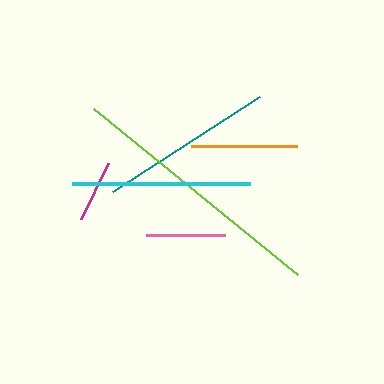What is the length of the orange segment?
The orange segment is approximately 106 pixels long.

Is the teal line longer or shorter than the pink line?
The teal line is longer than the pink line.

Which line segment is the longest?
The lime line is the longest at approximately 263 pixels.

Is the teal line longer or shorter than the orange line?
The teal line is longer than the orange line.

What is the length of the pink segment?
The pink segment is approximately 79 pixels long.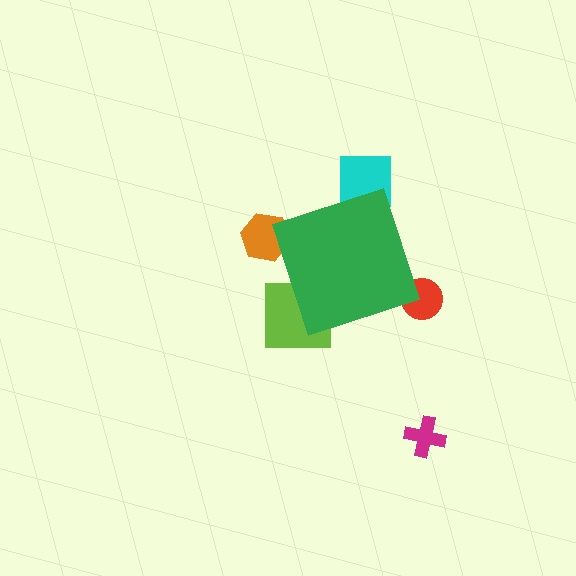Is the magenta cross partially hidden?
No, the magenta cross is fully visible.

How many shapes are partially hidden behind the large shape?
4 shapes are partially hidden.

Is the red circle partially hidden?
Yes, the red circle is partially hidden behind the green diamond.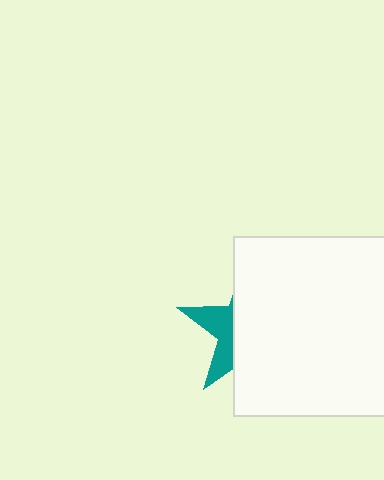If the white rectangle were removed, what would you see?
You would see the complete teal star.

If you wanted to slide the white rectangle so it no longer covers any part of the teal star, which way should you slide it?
Slide it right — that is the most direct way to separate the two shapes.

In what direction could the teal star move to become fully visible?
The teal star could move left. That would shift it out from behind the white rectangle entirely.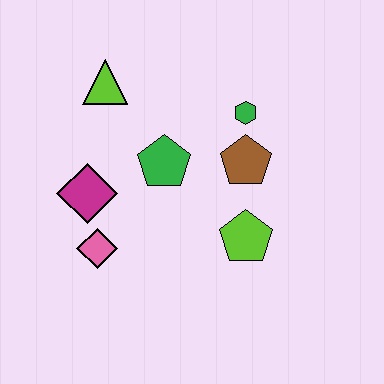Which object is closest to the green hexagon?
The brown pentagon is closest to the green hexagon.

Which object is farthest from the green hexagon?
The pink diamond is farthest from the green hexagon.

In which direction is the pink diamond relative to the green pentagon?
The pink diamond is below the green pentagon.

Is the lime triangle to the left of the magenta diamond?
No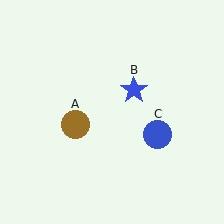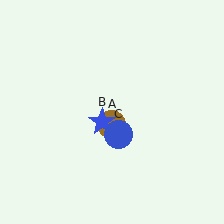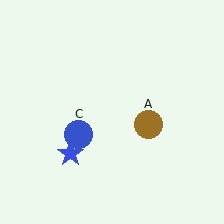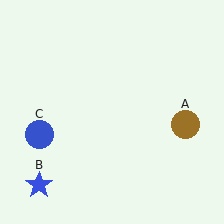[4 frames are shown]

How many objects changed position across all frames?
3 objects changed position: brown circle (object A), blue star (object B), blue circle (object C).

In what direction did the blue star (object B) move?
The blue star (object B) moved down and to the left.